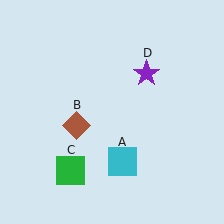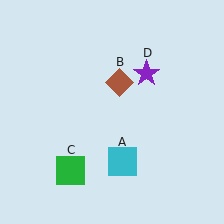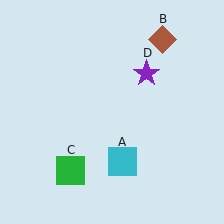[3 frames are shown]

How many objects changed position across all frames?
1 object changed position: brown diamond (object B).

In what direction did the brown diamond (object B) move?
The brown diamond (object B) moved up and to the right.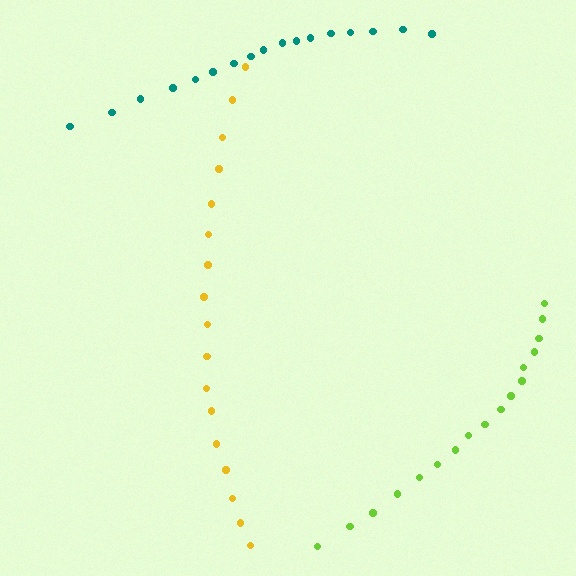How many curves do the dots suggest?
There are 3 distinct paths.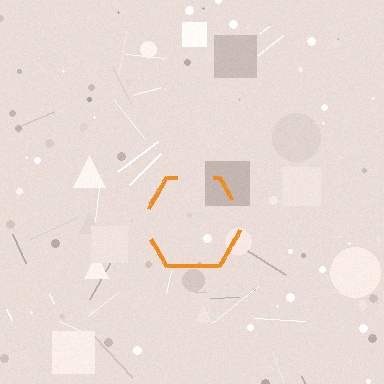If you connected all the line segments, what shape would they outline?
They would outline a hexagon.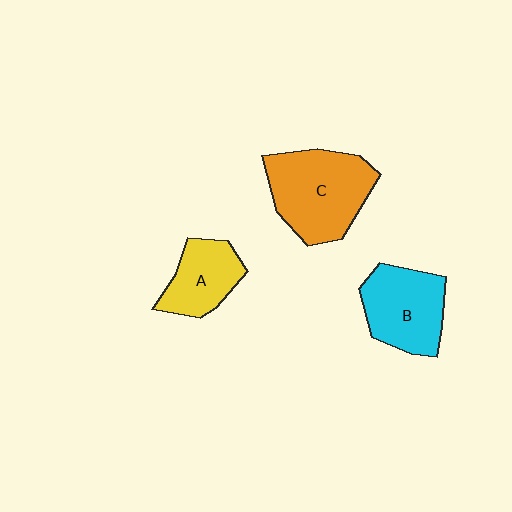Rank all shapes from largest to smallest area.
From largest to smallest: C (orange), B (cyan), A (yellow).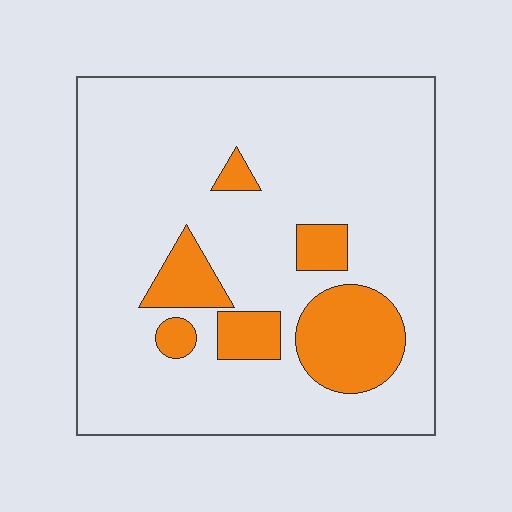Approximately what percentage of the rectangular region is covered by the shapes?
Approximately 15%.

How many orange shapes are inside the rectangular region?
6.